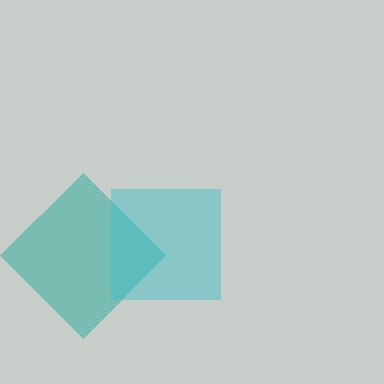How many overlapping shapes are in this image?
There are 2 overlapping shapes in the image.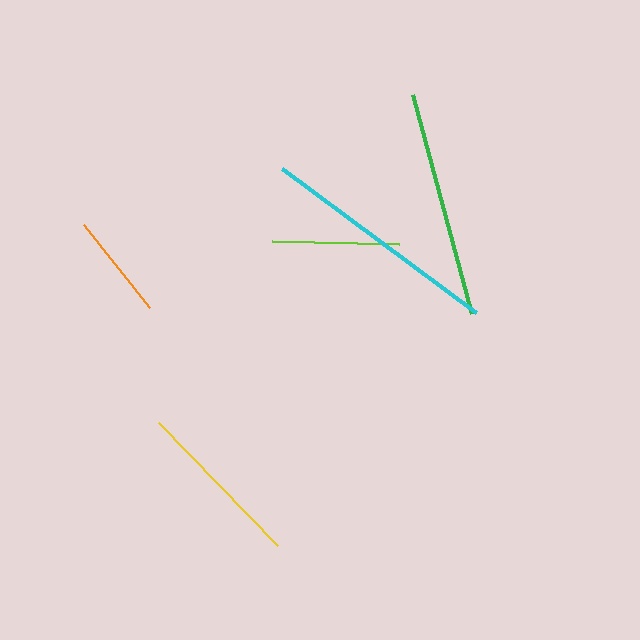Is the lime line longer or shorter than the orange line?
The lime line is longer than the orange line.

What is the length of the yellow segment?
The yellow segment is approximately 171 pixels long.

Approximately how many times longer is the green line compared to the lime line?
The green line is approximately 1.8 times the length of the lime line.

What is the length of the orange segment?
The orange segment is approximately 105 pixels long.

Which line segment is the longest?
The cyan line is the longest at approximately 242 pixels.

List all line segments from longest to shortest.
From longest to shortest: cyan, green, yellow, lime, orange.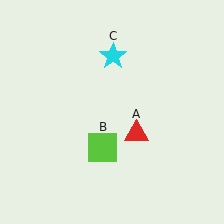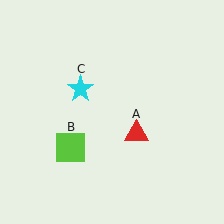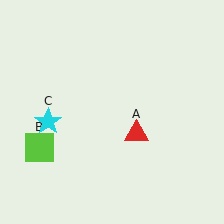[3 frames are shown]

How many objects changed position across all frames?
2 objects changed position: lime square (object B), cyan star (object C).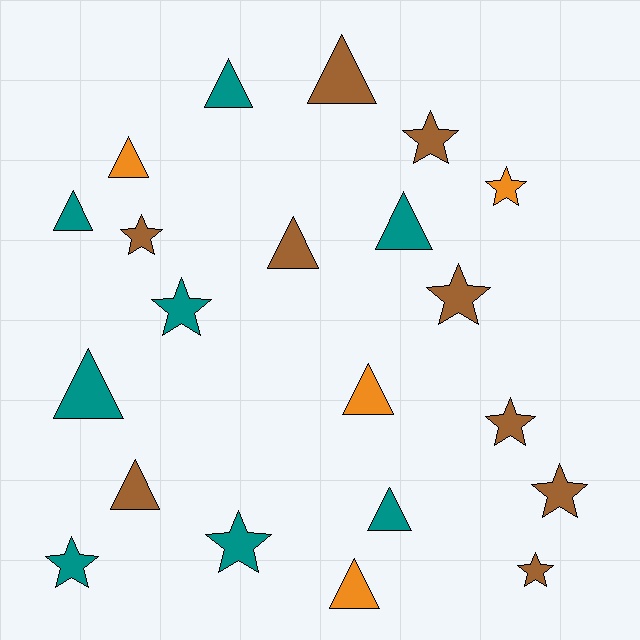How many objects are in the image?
There are 21 objects.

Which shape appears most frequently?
Triangle, with 11 objects.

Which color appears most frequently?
Brown, with 9 objects.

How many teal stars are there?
There are 3 teal stars.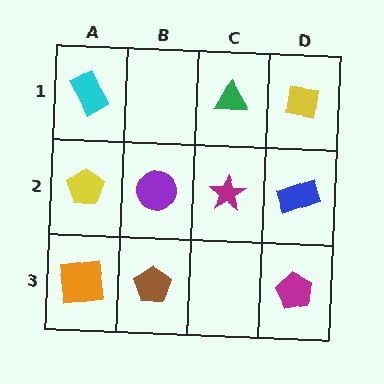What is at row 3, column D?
A magenta pentagon.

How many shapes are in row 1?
3 shapes.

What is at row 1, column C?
A green triangle.